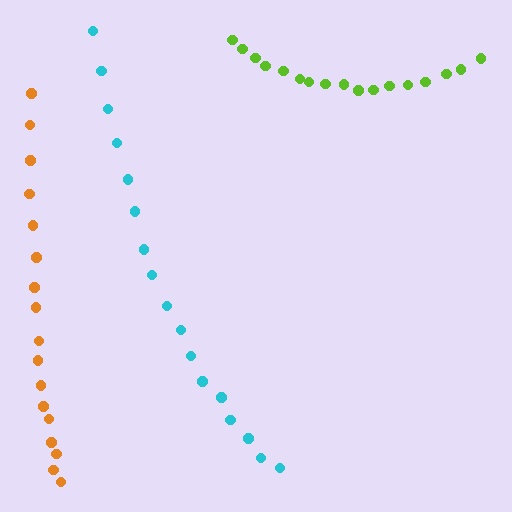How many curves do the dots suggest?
There are 3 distinct paths.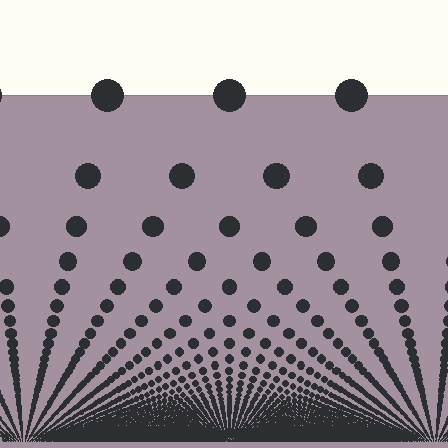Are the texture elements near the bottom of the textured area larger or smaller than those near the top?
Smaller. The gradient is inverted — elements near the bottom are smaller and denser.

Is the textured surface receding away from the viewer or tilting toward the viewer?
The surface appears to tilt toward the viewer. Texture elements get larger and sparser toward the top.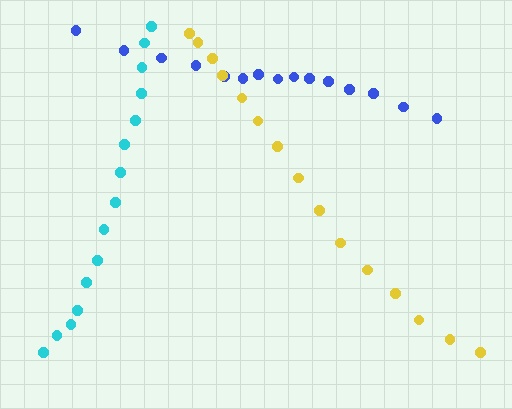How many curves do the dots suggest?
There are 3 distinct paths.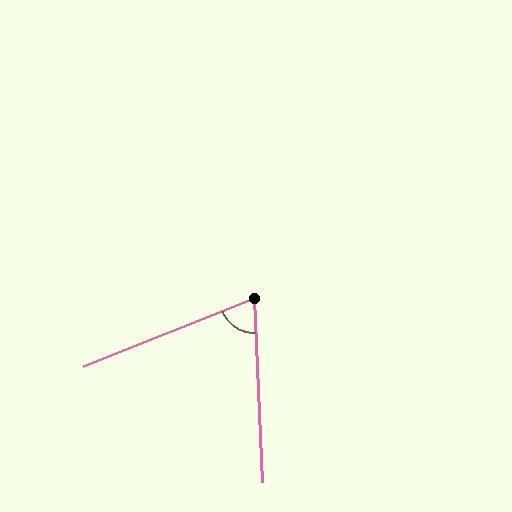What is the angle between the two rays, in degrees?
Approximately 71 degrees.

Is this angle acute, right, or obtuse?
It is acute.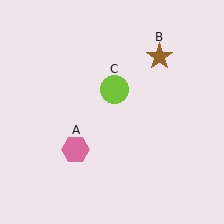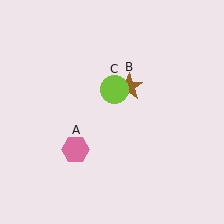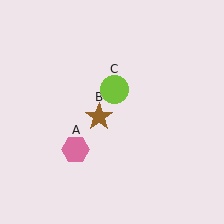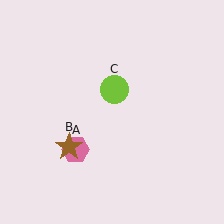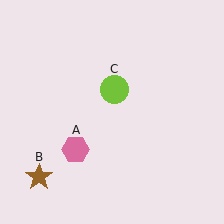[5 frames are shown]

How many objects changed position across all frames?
1 object changed position: brown star (object B).